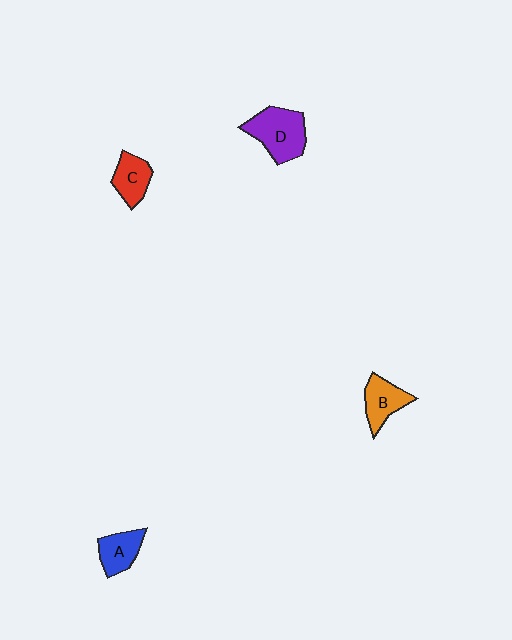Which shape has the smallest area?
Shape C (red).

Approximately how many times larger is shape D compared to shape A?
Approximately 1.6 times.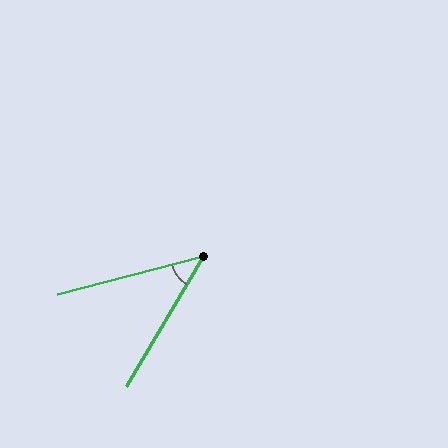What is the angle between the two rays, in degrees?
Approximately 45 degrees.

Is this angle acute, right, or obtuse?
It is acute.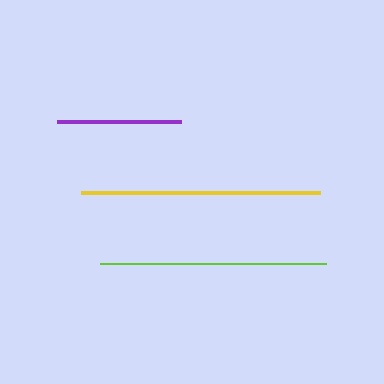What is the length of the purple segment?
The purple segment is approximately 124 pixels long.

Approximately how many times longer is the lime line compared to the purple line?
The lime line is approximately 1.8 times the length of the purple line.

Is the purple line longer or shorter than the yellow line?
The yellow line is longer than the purple line.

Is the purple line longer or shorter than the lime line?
The lime line is longer than the purple line.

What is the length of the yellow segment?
The yellow segment is approximately 240 pixels long.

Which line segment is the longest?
The yellow line is the longest at approximately 240 pixels.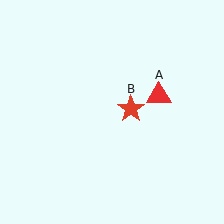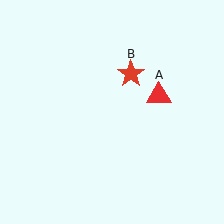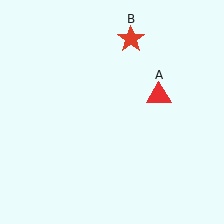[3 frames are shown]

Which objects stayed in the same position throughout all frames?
Red triangle (object A) remained stationary.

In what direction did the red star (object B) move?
The red star (object B) moved up.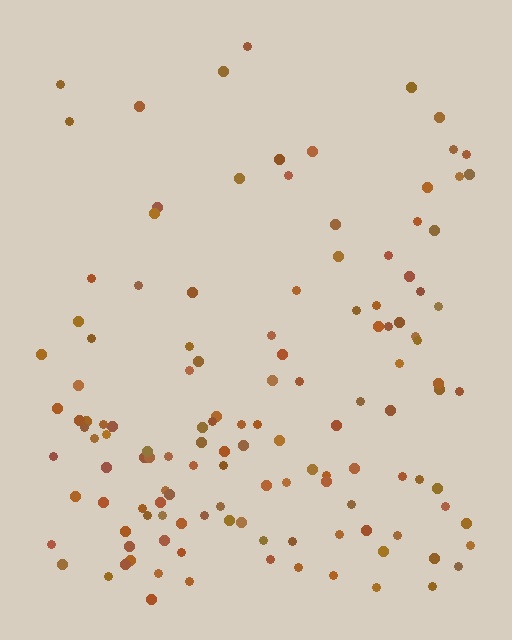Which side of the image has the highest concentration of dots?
The bottom.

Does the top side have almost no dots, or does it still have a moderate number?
Still a moderate number, just noticeably fewer than the bottom.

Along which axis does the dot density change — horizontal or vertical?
Vertical.